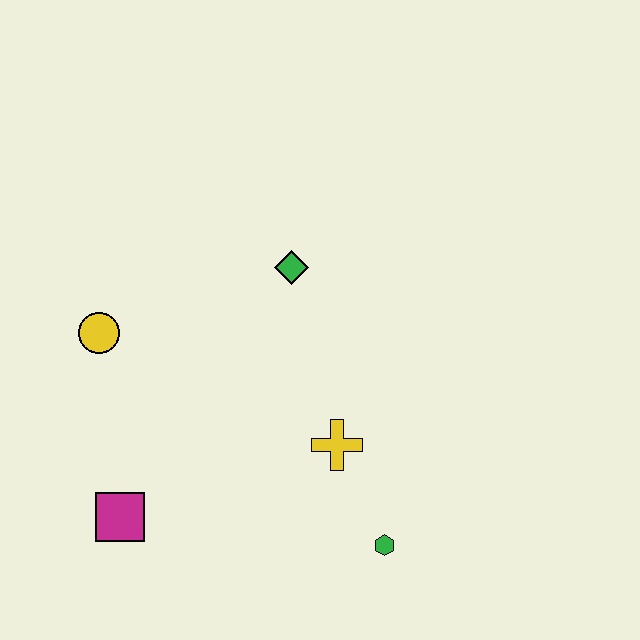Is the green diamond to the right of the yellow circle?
Yes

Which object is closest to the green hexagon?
The yellow cross is closest to the green hexagon.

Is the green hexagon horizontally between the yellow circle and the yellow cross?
No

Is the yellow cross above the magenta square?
Yes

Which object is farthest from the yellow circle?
The green hexagon is farthest from the yellow circle.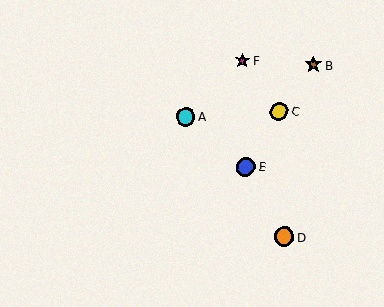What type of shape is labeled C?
Shape C is a yellow circle.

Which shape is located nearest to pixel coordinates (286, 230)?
The orange circle (labeled D) at (284, 237) is nearest to that location.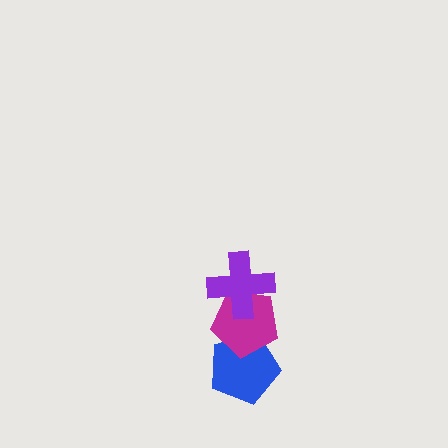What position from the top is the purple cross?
The purple cross is 1st from the top.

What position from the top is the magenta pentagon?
The magenta pentagon is 2nd from the top.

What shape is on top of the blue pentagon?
The magenta pentagon is on top of the blue pentagon.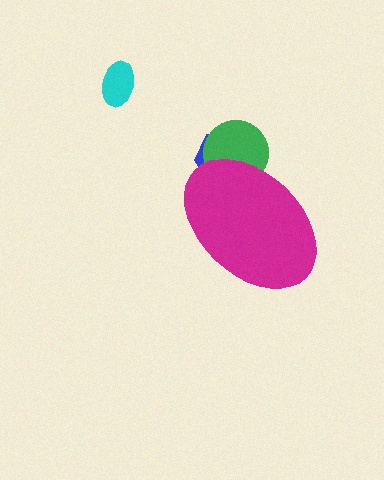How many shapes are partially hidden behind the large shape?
2 shapes are partially hidden.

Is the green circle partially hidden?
Yes, the green circle is partially hidden behind the magenta ellipse.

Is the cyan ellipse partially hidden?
No, the cyan ellipse is fully visible.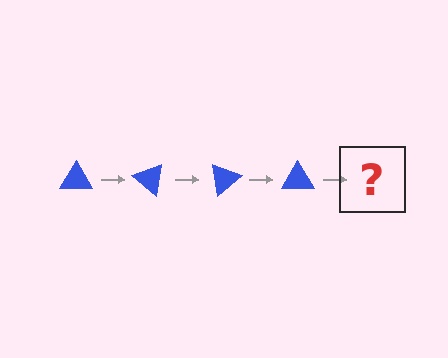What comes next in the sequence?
The next element should be a blue triangle rotated 160 degrees.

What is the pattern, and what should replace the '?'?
The pattern is that the triangle rotates 40 degrees each step. The '?' should be a blue triangle rotated 160 degrees.